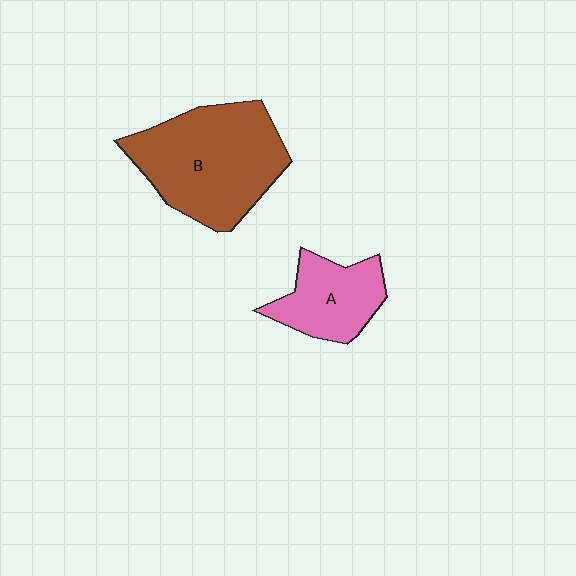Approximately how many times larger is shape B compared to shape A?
Approximately 1.9 times.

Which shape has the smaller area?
Shape A (pink).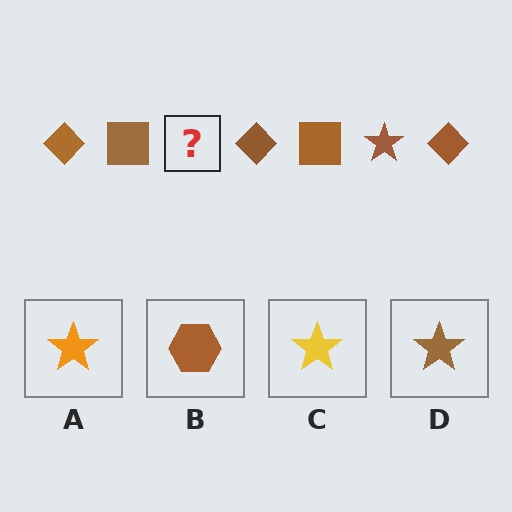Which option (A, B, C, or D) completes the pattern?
D.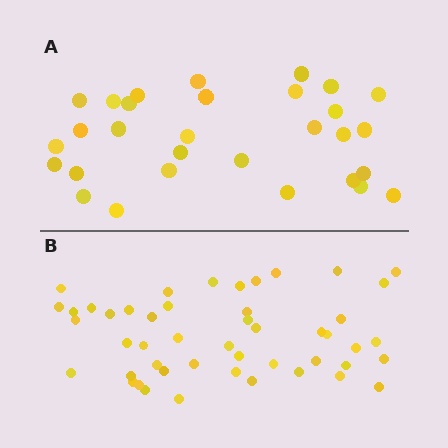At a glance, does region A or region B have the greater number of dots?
Region B (the bottom region) has more dots.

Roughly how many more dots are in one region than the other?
Region B has approximately 20 more dots than region A.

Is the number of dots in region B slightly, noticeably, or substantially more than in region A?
Region B has substantially more. The ratio is roughly 1.6 to 1.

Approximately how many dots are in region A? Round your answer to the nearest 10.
About 30 dots.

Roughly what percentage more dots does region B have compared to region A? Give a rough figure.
About 60% more.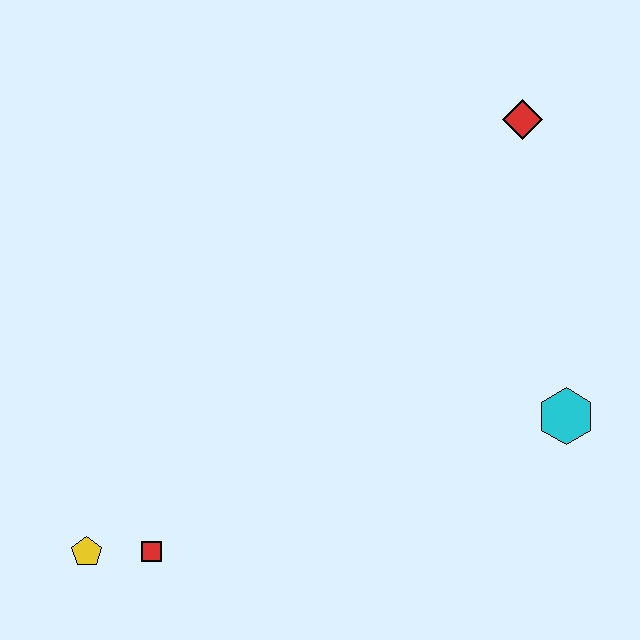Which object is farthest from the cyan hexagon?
The yellow pentagon is farthest from the cyan hexagon.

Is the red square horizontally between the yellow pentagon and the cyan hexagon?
Yes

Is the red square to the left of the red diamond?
Yes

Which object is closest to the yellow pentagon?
The red square is closest to the yellow pentagon.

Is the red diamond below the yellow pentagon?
No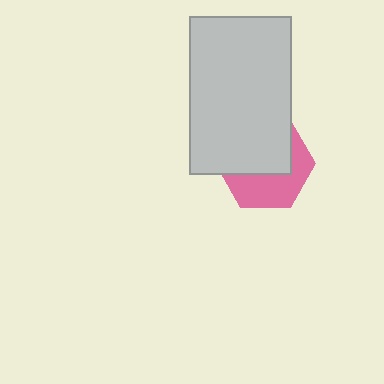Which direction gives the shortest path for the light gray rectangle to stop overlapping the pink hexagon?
Moving up gives the shortest separation.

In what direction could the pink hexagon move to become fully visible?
The pink hexagon could move down. That would shift it out from behind the light gray rectangle entirely.